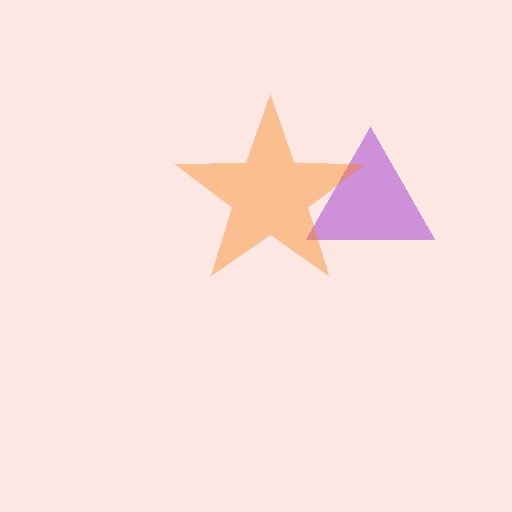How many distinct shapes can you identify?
There are 2 distinct shapes: a purple triangle, an orange star.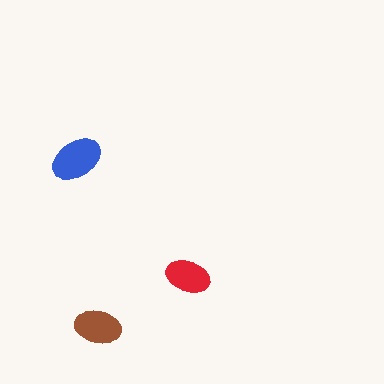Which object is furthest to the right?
The red ellipse is rightmost.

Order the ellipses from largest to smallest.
the blue one, the brown one, the red one.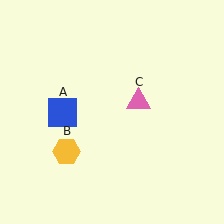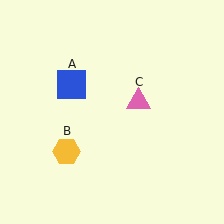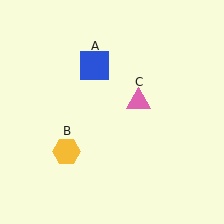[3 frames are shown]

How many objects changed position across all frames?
1 object changed position: blue square (object A).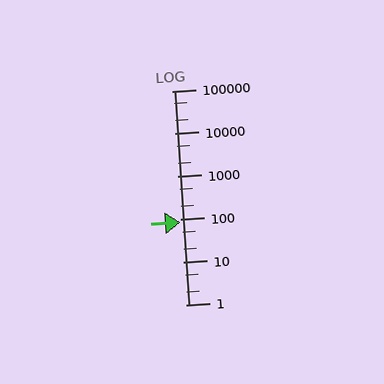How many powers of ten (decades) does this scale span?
The scale spans 5 decades, from 1 to 100000.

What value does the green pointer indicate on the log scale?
The pointer indicates approximately 85.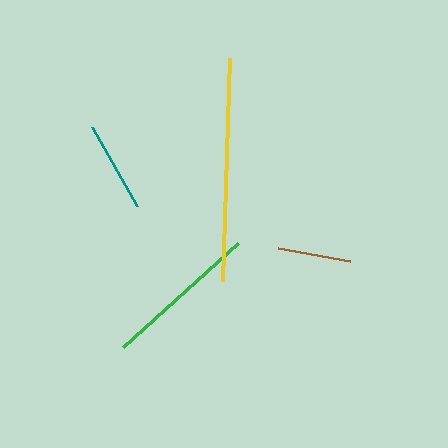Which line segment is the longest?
The yellow line is the longest at approximately 222 pixels.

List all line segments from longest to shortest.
From longest to shortest: yellow, green, teal, brown.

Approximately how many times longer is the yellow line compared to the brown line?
The yellow line is approximately 3.0 times the length of the brown line.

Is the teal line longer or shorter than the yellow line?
The yellow line is longer than the teal line.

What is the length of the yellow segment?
The yellow segment is approximately 222 pixels long.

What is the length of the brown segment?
The brown segment is approximately 73 pixels long.